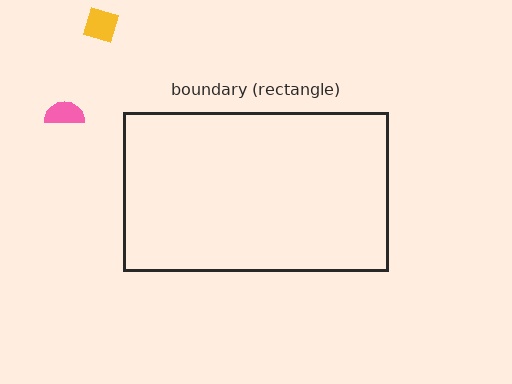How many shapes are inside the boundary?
0 inside, 2 outside.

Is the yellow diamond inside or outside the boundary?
Outside.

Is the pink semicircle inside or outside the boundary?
Outside.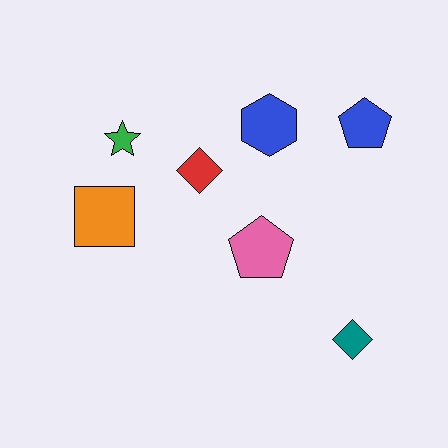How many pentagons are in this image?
There are 2 pentagons.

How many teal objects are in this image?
There is 1 teal object.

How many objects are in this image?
There are 7 objects.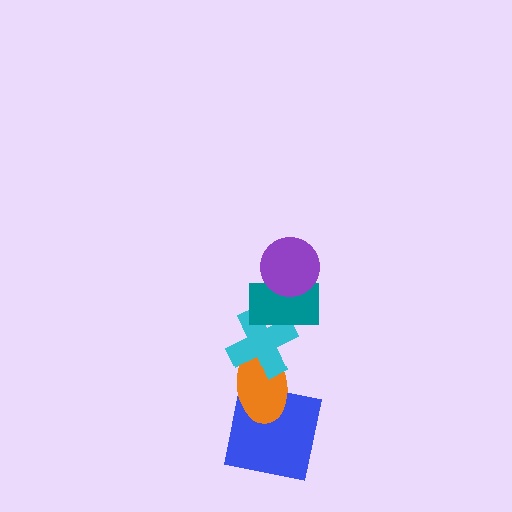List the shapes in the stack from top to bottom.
From top to bottom: the purple circle, the teal rectangle, the cyan cross, the orange ellipse, the blue square.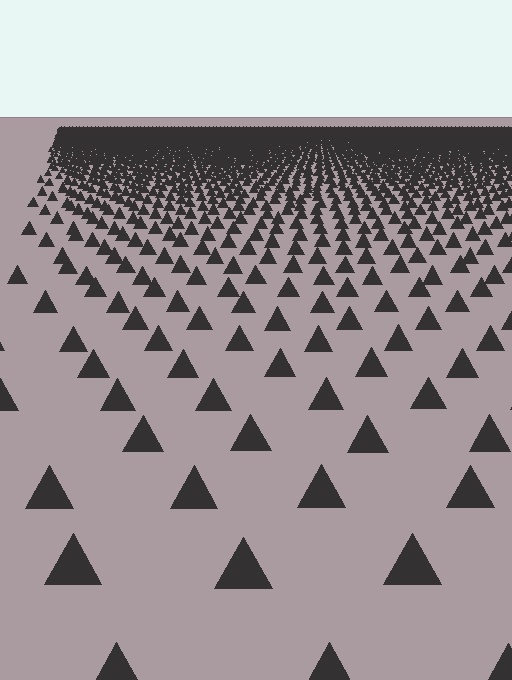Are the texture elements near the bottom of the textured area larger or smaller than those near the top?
Larger. Near the bottom, elements are closer to the viewer and appear at a bigger on-screen size.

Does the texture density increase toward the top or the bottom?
Density increases toward the top.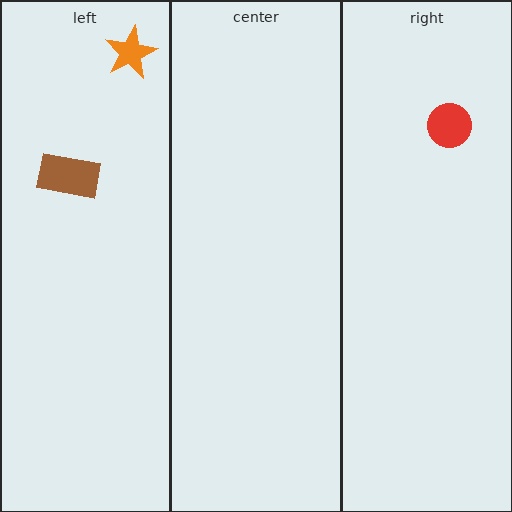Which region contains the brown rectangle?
The left region.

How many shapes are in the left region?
2.